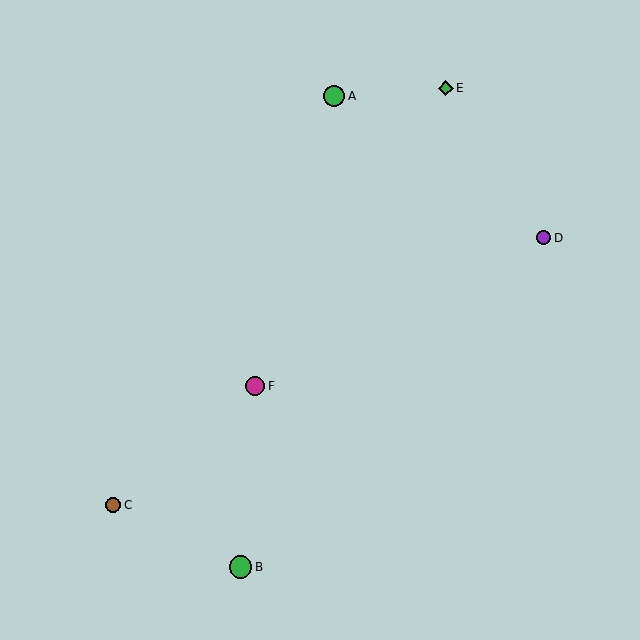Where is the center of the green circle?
The center of the green circle is at (241, 567).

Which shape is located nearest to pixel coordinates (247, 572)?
The green circle (labeled B) at (241, 567) is nearest to that location.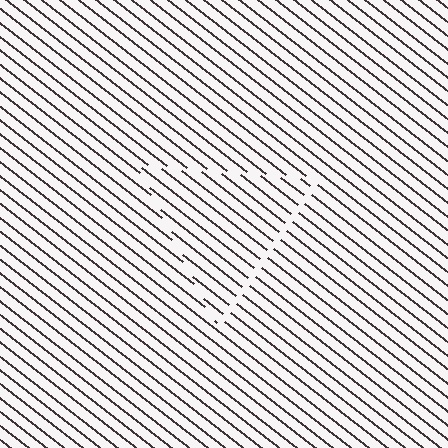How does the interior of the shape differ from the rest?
The interior of the shape contains the same grating, shifted by half a period — the contour is defined by the phase discontinuity where line-ends from the inner and outer gratings abut.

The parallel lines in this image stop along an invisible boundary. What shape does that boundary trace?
An illusory triangle. The interior of the shape contains the same grating, shifted by half a period — the contour is defined by the phase discontinuity where line-ends from the inner and outer gratings abut.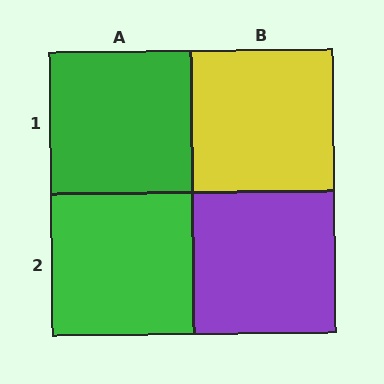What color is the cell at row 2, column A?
Green.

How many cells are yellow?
1 cell is yellow.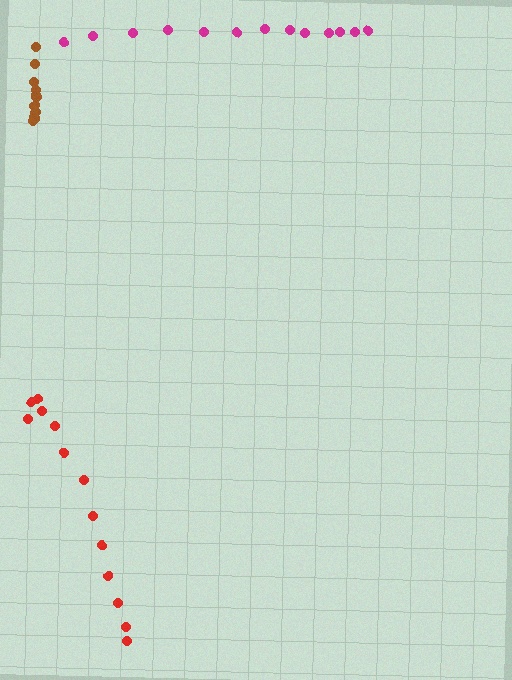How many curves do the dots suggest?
There are 3 distinct paths.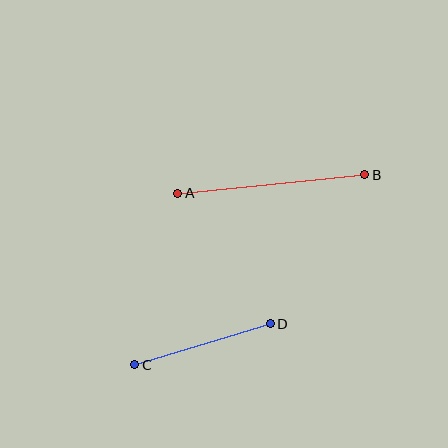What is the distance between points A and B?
The distance is approximately 188 pixels.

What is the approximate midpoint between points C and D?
The midpoint is at approximately (202, 344) pixels.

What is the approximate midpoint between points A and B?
The midpoint is at approximately (271, 184) pixels.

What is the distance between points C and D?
The distance is approximately 142 pixels.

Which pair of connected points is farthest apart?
Points A and B are farthest apart.